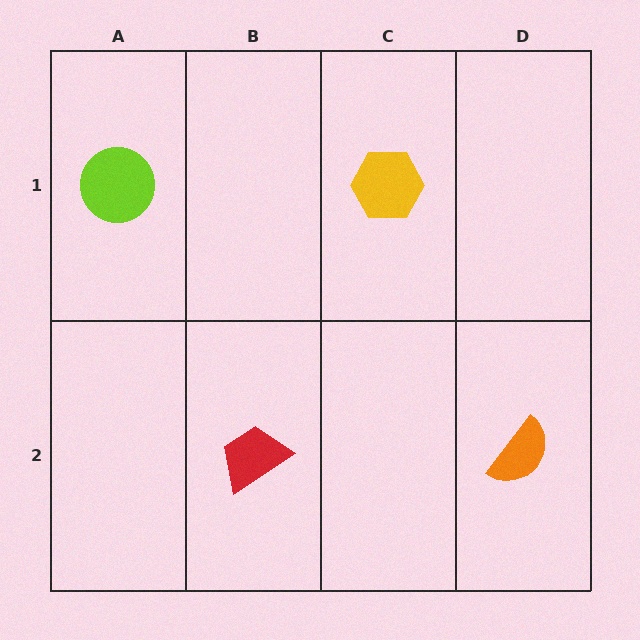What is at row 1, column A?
A lime circle.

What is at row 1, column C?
A yellow hexagon.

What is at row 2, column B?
A red trapezoid.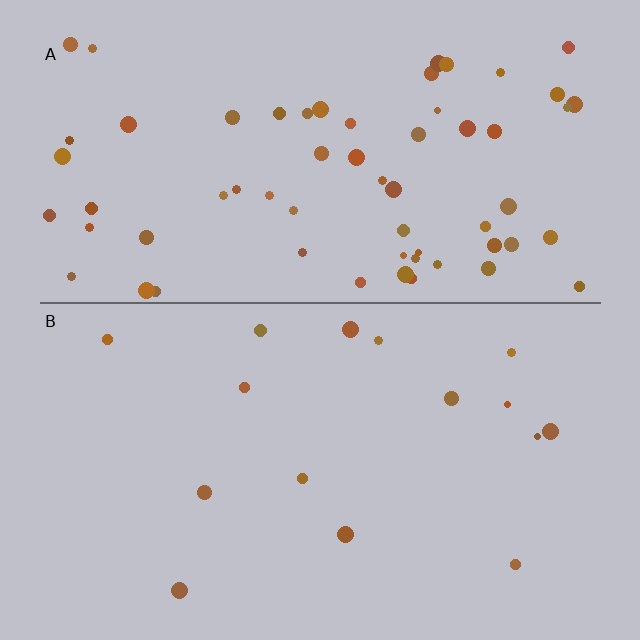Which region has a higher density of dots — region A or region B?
A (the top).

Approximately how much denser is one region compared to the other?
Approximately 4.0× — region A over region B.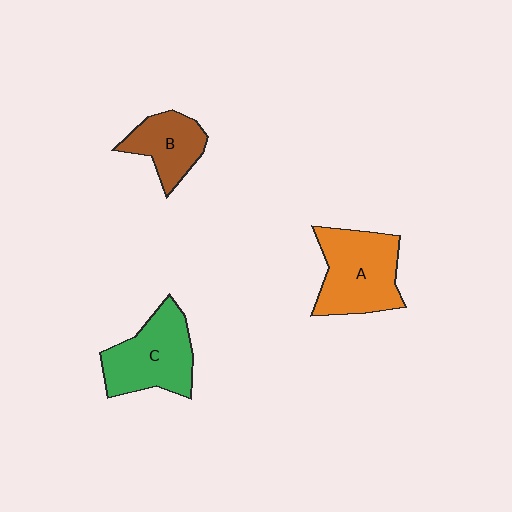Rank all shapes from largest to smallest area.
From largest to smallest: A (orange), C (green), B (brown).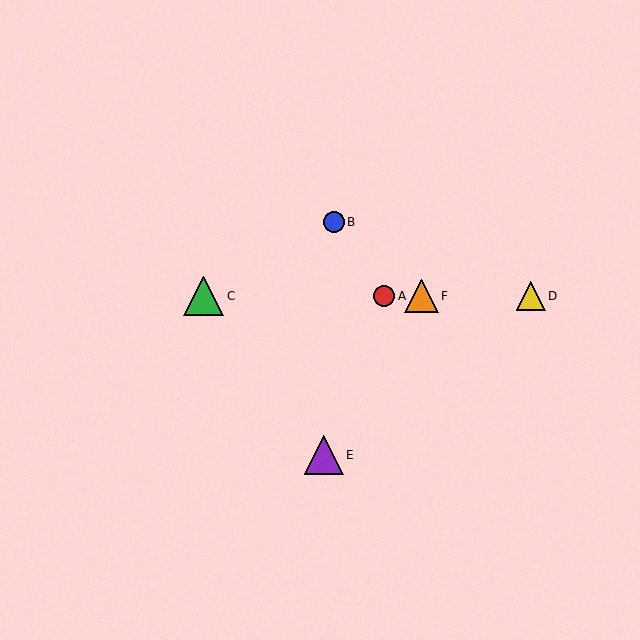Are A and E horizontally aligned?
No, A is at y≈296 and E is at y≈455.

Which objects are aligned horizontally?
Objects A, C, D, F are aligned horizontally.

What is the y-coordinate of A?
Object A is at y≈296.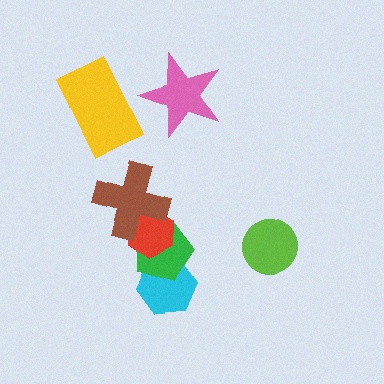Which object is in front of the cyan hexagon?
The green pentagon is in front of the cyan hexagon.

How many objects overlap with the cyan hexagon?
1 object overlaps with the cyan hexagon.